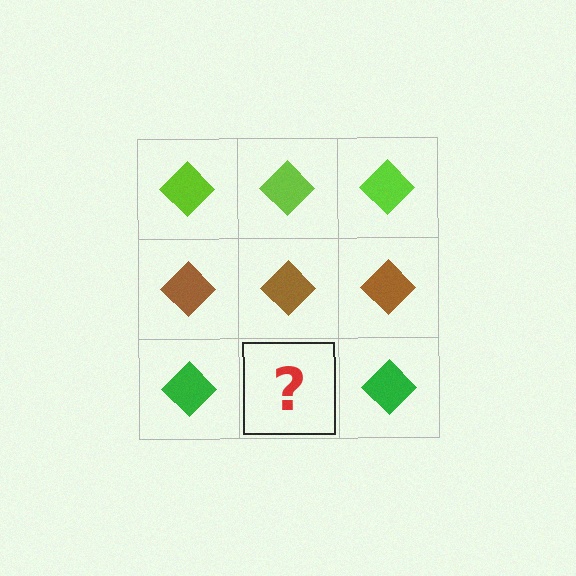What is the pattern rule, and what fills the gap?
The rule is that each row has a consistent color. The gap should be filled with a green diamond.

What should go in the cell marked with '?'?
The missing cell should contain a green diamond.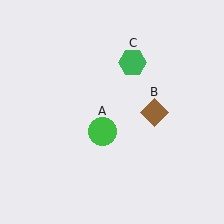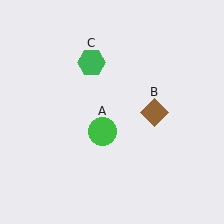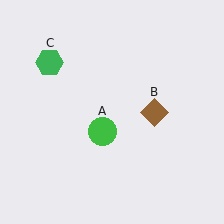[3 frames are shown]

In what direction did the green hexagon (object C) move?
The green hexagon (object C) moved left.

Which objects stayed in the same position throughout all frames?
Green circle (object A) and brown diamond (object B) remained stationary.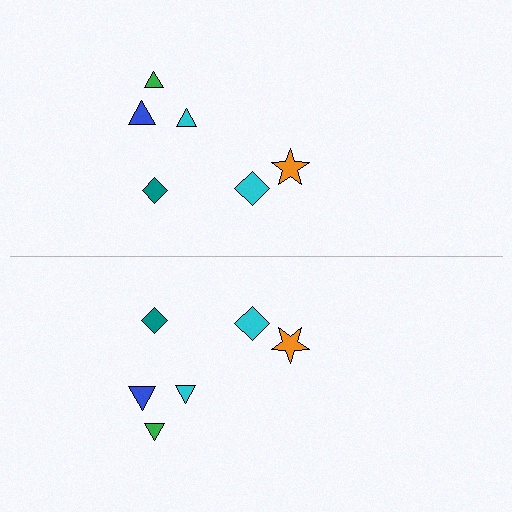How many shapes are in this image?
There are 12 shapes in this image.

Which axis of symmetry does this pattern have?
The pattern has a horizontal axis of symmetry running through the center of the image.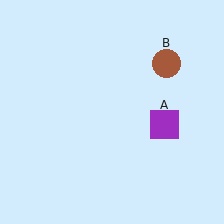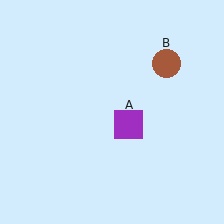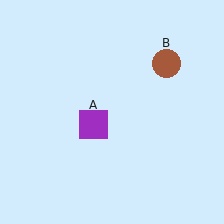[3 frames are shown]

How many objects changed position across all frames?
1 object changed position: purple square (object A).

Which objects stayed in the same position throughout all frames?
Brown circle (object B) remained stationary.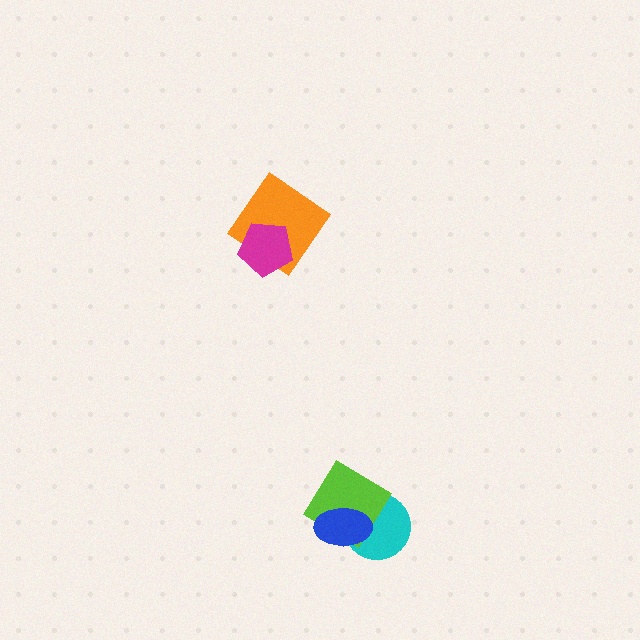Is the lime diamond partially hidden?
Yes, it is partially covered by another shape.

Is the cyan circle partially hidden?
Yes, it is partially covered by another shape.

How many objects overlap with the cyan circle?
2 objects overlap with the cyan circle.